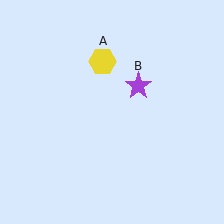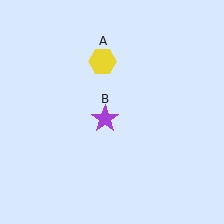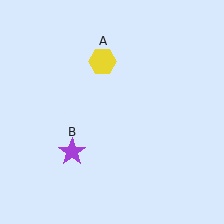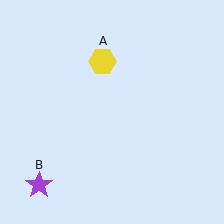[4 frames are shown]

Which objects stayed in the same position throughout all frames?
Yellow hexagon (object A) remained stationary.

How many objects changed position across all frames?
1 object changed position: purple star (object B).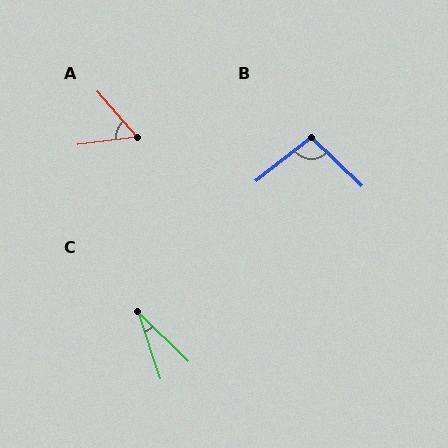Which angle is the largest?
B, at approximately 98 degrees.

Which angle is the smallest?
C, at approximately 27 degrees.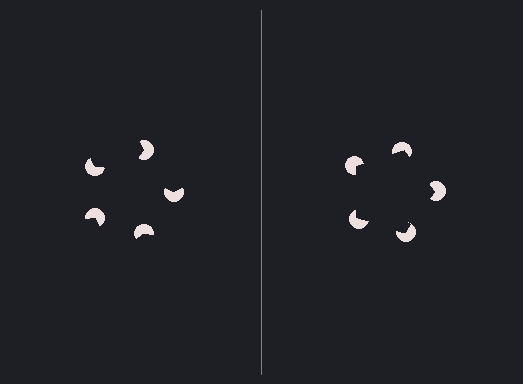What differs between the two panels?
The pac-man discs are positioned identically on both sides; only the wedge orientations differ. On the right they align to a pentagon; on the left they are misaligned.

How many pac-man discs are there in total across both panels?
10 — 5 on each side.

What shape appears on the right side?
An illusory pentagon.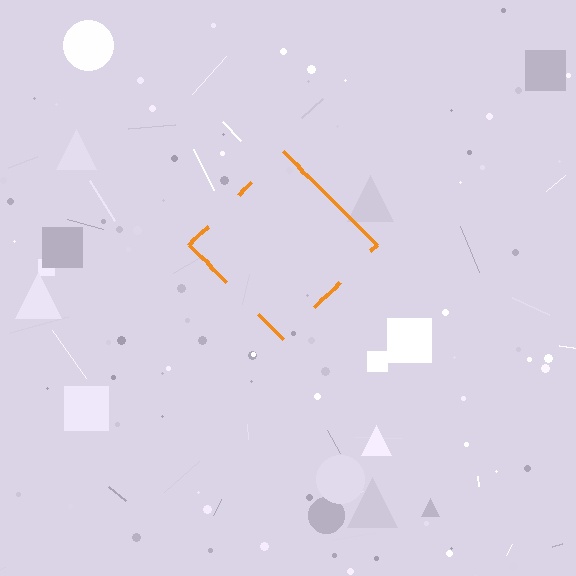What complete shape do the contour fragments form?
The contour fragments form a diamond.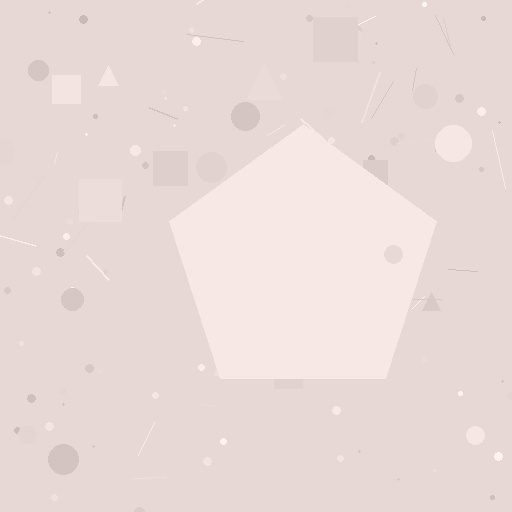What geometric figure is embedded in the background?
A pentagon is embedded in the background.